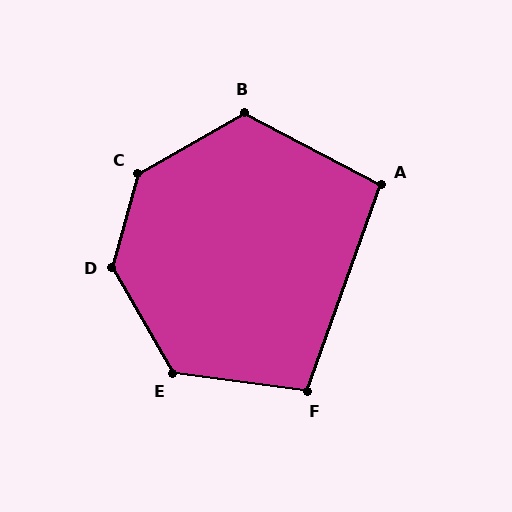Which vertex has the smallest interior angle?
A, at approximately 98 degrees.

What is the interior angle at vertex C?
Approximately 135 degrees (obtuse).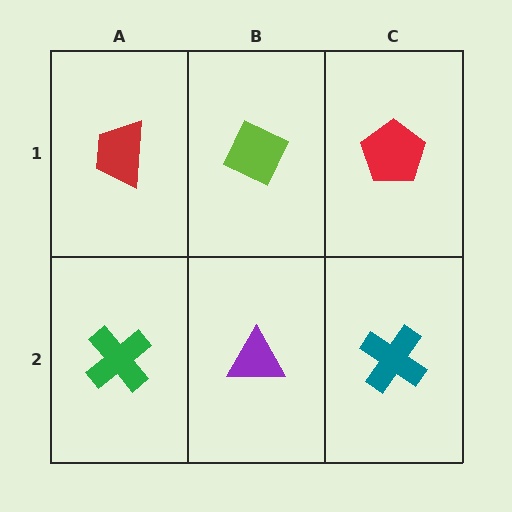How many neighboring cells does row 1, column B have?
3.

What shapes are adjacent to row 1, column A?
A green cross (row 2, column A), a lime diamond (row 1, column B).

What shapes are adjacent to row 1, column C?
A teal cross (row 2, column C), a lime diamond (row 1, column B).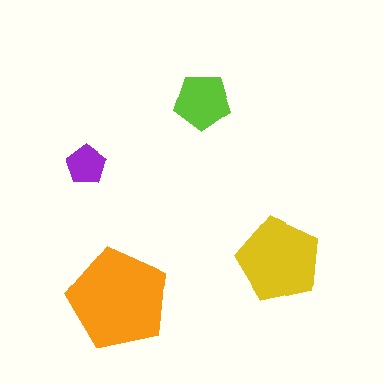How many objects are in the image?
There are 4 objects in the image.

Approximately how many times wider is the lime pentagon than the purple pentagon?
About 1.5 times wider.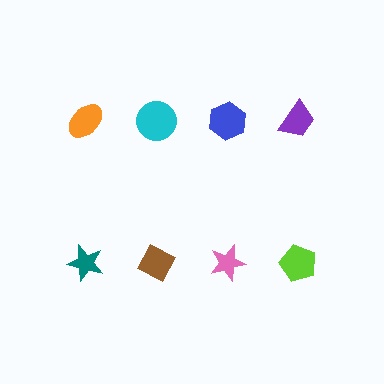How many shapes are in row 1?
4 shapes.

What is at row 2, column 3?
A pink star.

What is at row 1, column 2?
A cyan circle.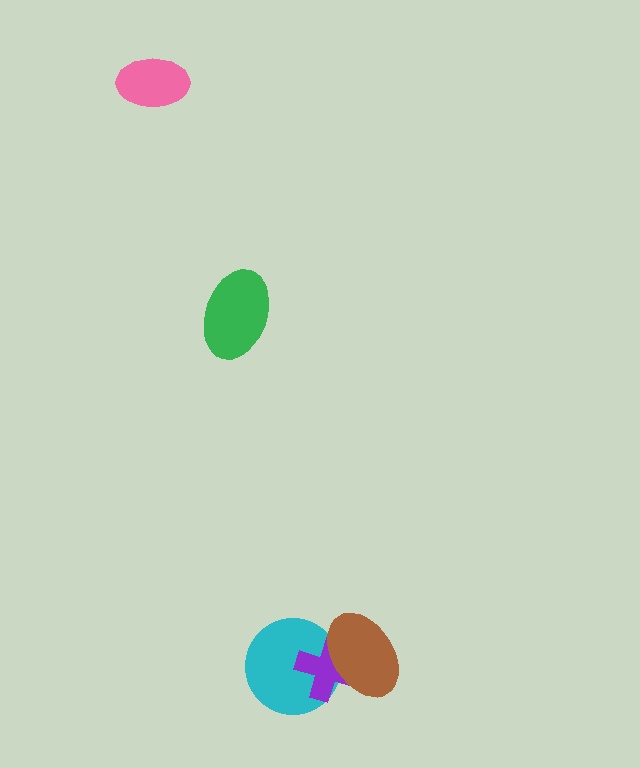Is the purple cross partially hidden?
Yes, it is partially covered by another shape.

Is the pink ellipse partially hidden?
No, no other shape covers it.